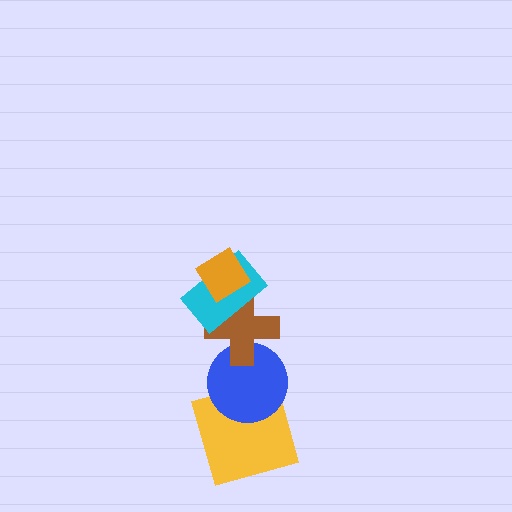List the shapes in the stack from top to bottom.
From top to bottom: the orange diamond, the cyan rectangle, the brown cross, the blue circle, the yellow square.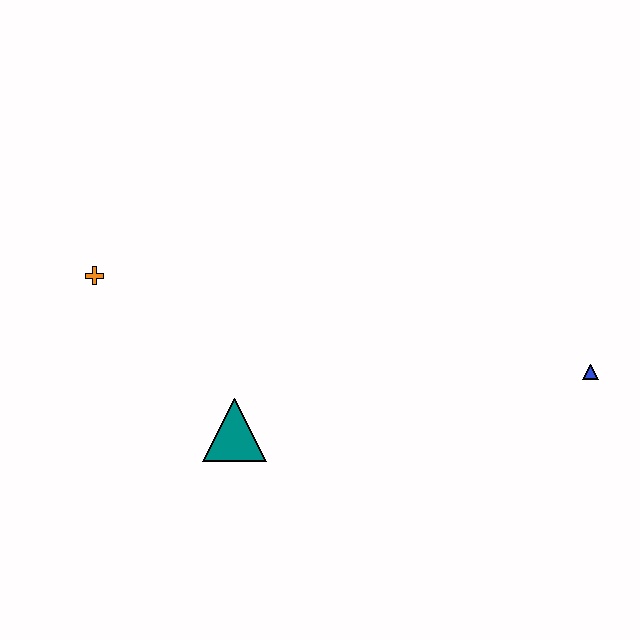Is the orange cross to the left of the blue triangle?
Yes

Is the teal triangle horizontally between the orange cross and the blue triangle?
Yes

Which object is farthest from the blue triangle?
The orange cross is farthest from the blue triangle.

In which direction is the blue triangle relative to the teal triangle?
The blue triangle is to the right of the teal triangle.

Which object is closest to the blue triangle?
The teal triangle is closest to the blue triangle.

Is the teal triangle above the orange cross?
No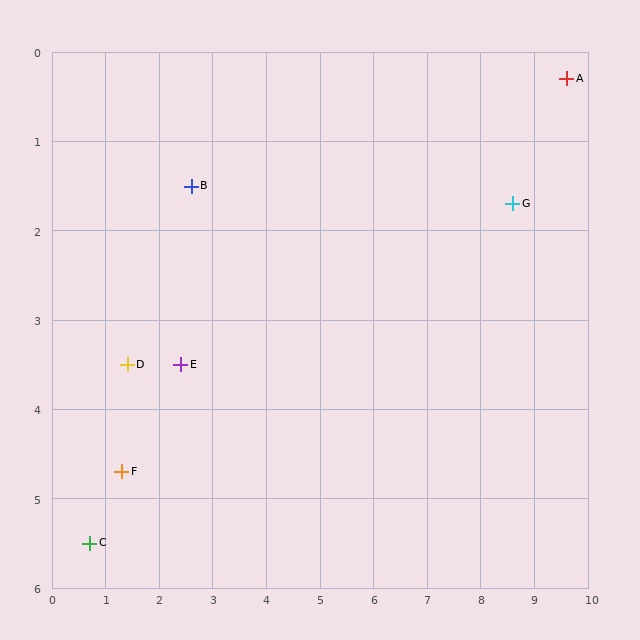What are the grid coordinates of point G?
Point G is at approximately (8.6, 1.7).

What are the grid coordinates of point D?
Point D is at approximately (1.4, 3.5).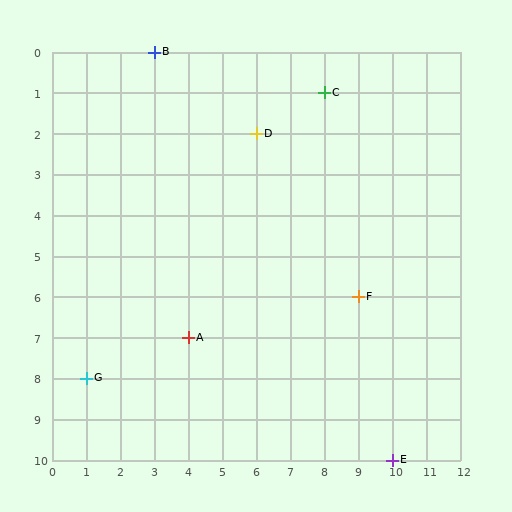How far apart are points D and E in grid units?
Points D and E are 4 columns and 8 rows apart (about 8.9 grid units diagonally).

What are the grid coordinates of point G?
Point G is at grid coordinates (1, 8).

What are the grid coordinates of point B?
Point B is at grid coordinates (3, 0).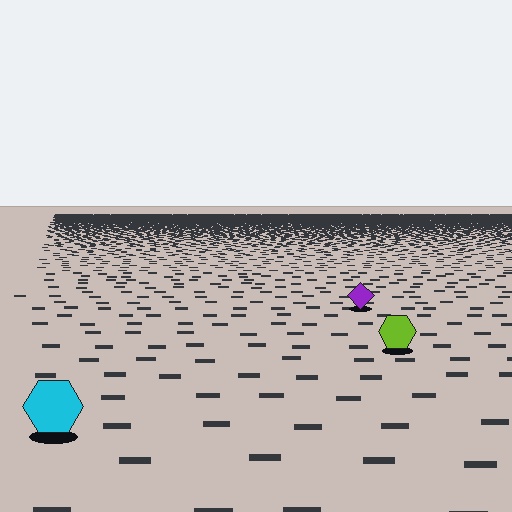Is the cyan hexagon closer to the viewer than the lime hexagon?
Yes. The cyan hexagon is closer — you can tell from the texture gradient: the ground texture is coarser near it.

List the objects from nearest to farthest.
From nearest to farthest: the cyan hexagon, the lime hexagon, the purple diamond.